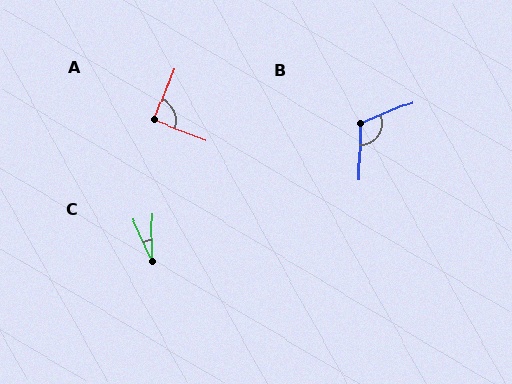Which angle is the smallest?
C, at approximately 24 degrees.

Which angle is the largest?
B, at approximately 113 degrees.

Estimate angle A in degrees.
Approximately 90 degrees.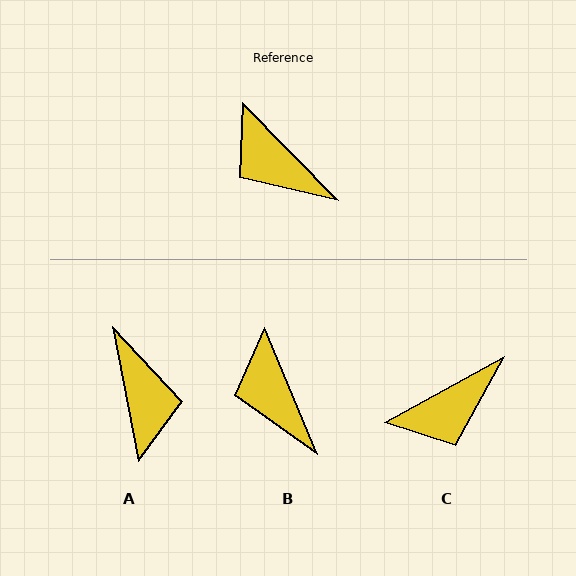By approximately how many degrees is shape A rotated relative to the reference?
Approximately 146 degrees counter-clockwise.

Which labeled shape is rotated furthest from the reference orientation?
A, about 146 degrees away.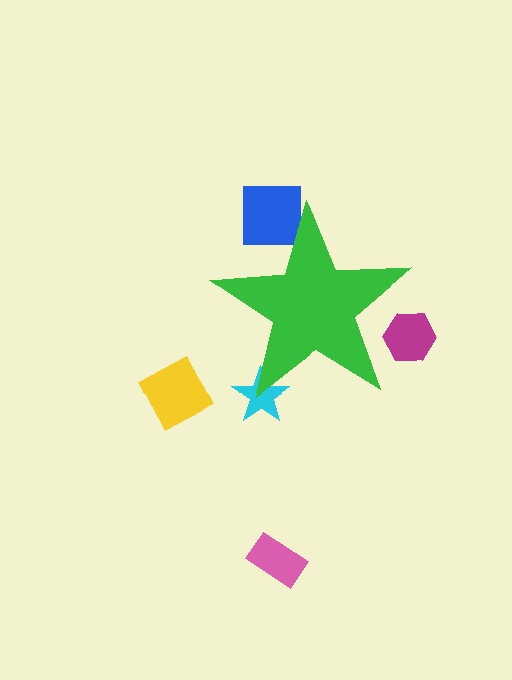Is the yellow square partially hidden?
No, the yellow square is fully visible.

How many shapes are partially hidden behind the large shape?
3 shapes are partially hidden.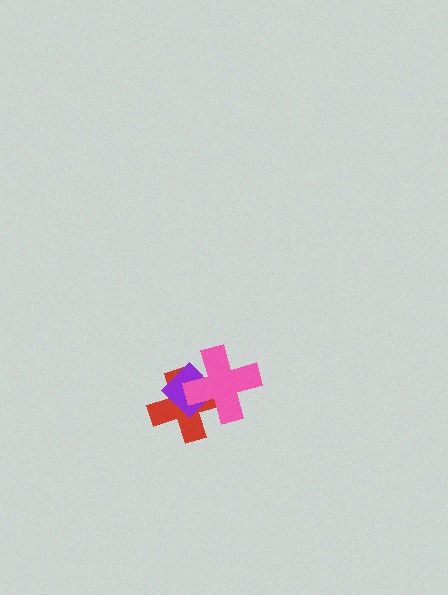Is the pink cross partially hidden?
No, no other shape covers it.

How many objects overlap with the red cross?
2 objects overlap with the red cross.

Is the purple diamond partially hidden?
Yes, it is partially covered by another shape.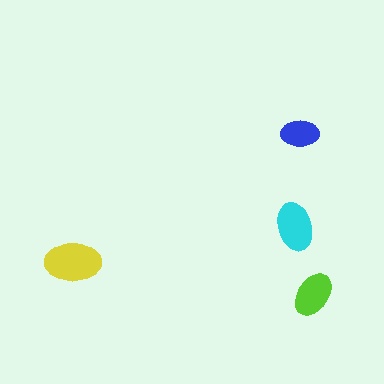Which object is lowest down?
The lime ellipse is bottommost.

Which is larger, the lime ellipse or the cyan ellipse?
The cyan one.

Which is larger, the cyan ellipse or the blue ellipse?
The cyan one.